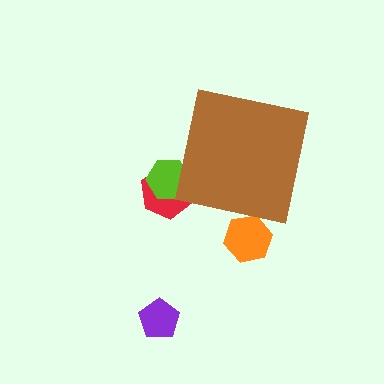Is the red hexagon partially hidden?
Yes, the red hexagon is partially hidden behind the brown square.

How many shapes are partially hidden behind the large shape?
3 shapes are partially hidden.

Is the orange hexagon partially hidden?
Yes, the orange hexagon is partially hidden behind the brown square.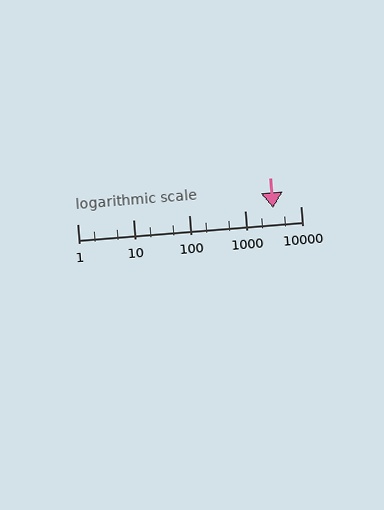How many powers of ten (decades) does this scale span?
The scale spans 4 decades, from 1 to 10000.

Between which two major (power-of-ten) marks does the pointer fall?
The pointer is between 1000 and 10000.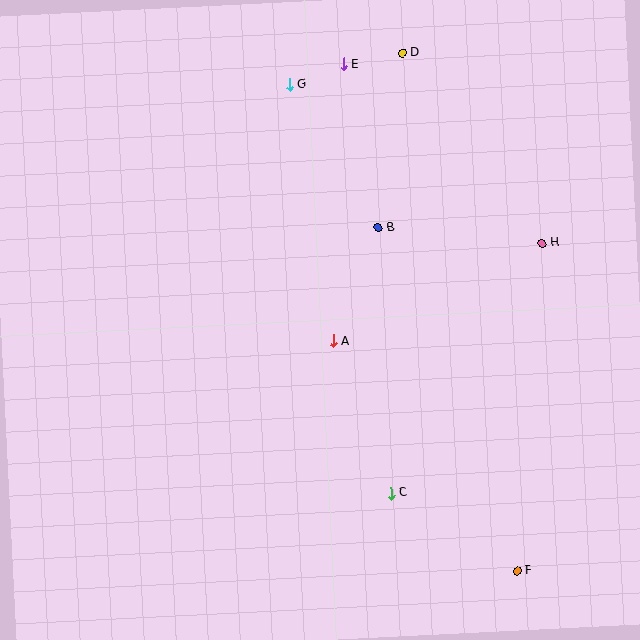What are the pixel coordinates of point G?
Point G is at (289, 85).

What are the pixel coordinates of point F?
Point F is at (517, 571).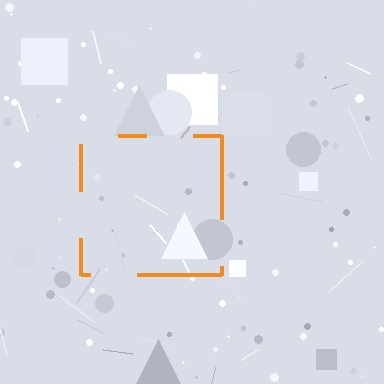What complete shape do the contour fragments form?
The contour fragments form a square.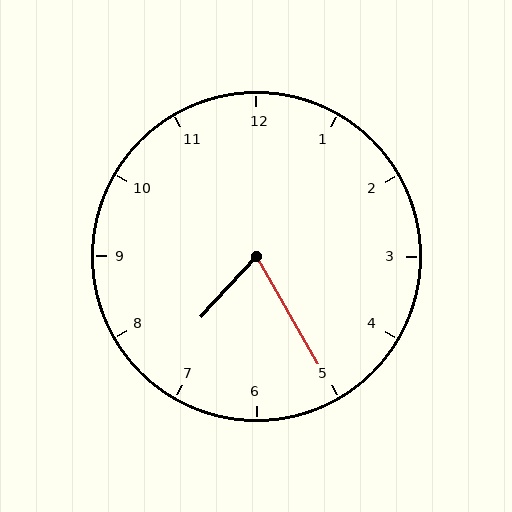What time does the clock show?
7:25.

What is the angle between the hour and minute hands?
Approximately 72 degrees.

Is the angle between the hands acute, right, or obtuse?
It is acute.